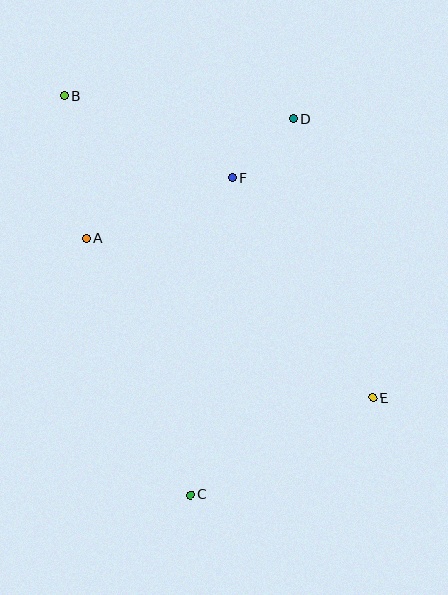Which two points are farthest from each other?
Points B and E are farthest from each other.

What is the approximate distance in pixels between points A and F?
The distance between A and F is approximately 158 pixels.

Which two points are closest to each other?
Points D and F are closest to each other.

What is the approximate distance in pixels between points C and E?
The distance between C and E is approximately 207 pixels.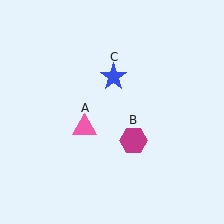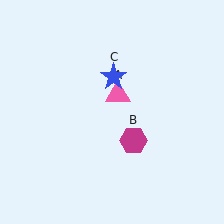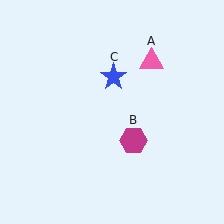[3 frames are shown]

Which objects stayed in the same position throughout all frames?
Magenta hexagon (object B) and blue star (object C) remained stationary.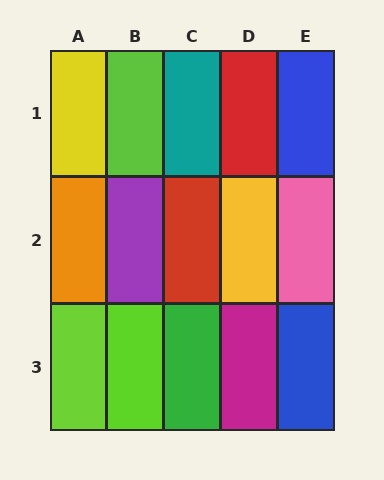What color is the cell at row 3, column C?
Green.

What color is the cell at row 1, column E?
Blue.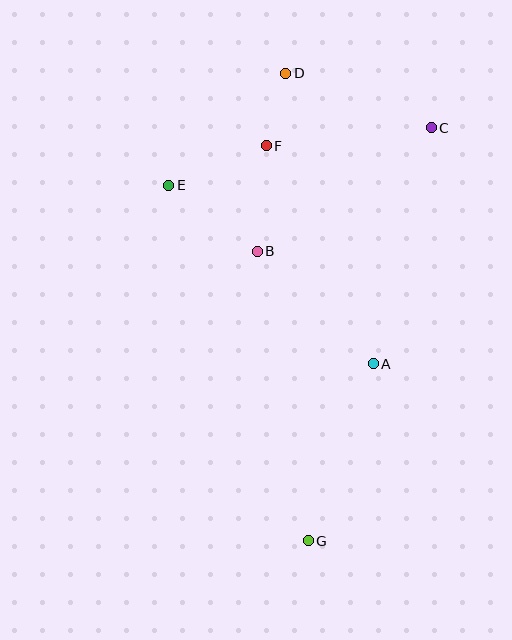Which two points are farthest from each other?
Points D and G are farthest from each other.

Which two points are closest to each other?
Points D and F are closest to each other.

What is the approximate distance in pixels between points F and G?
The distance between F and G is approximately 397 pixels.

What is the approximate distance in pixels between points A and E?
The distance between A and E is approximately 271 pixels.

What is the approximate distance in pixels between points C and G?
The distance between C and G is approximately 431 pixels.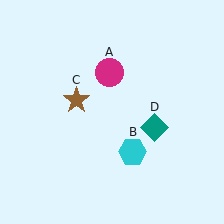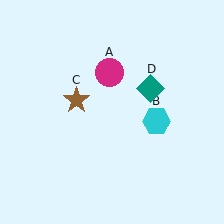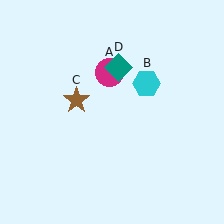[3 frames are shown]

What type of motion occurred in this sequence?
The cyan hexagon (object B), teal diamond (object D) rotated counterclockwise around the center of the scene.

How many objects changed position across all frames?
2 objects changed position: cyan hexagon (object B), teal diamond (object D).